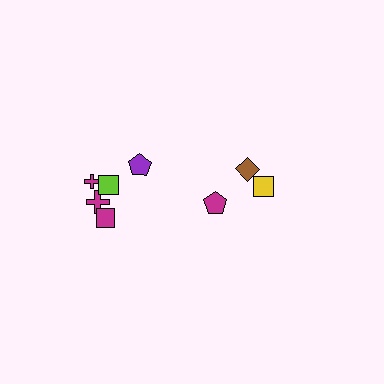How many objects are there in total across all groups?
There are 8 objects.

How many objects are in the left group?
There are 5 objects.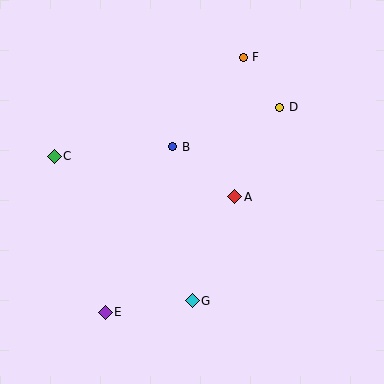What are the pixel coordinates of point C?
Point C is at (54, 156).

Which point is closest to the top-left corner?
Point C is closest to the top-left corner.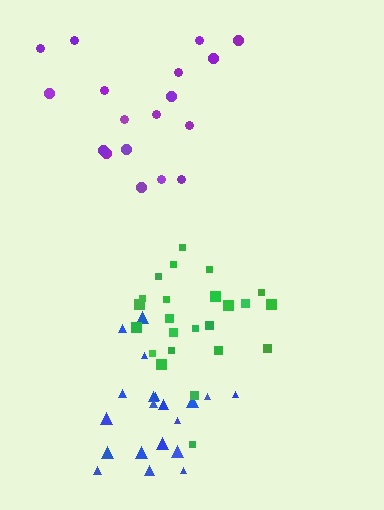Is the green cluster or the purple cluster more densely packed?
Green.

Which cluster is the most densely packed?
Blue.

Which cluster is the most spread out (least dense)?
Purple.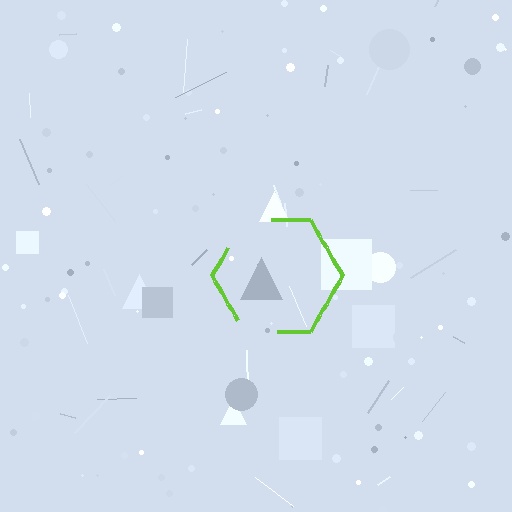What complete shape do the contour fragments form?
The contour fragments form a hexagon.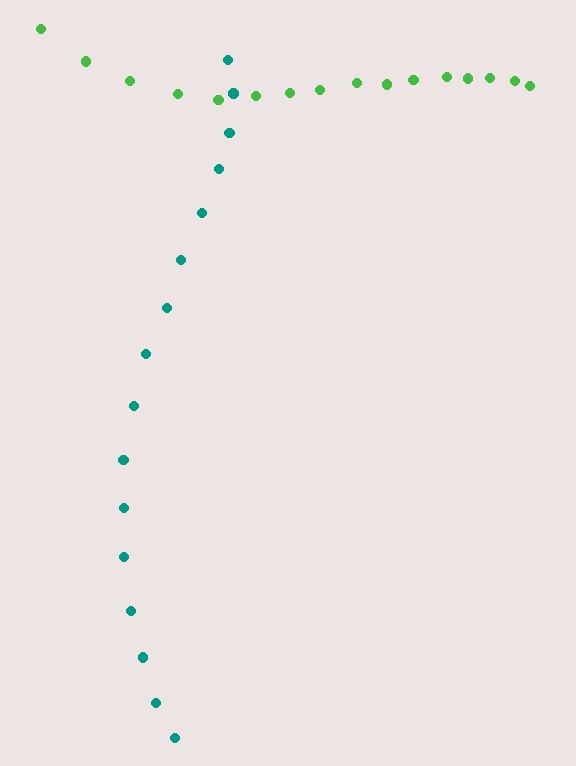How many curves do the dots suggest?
There are 2 distinct paths.